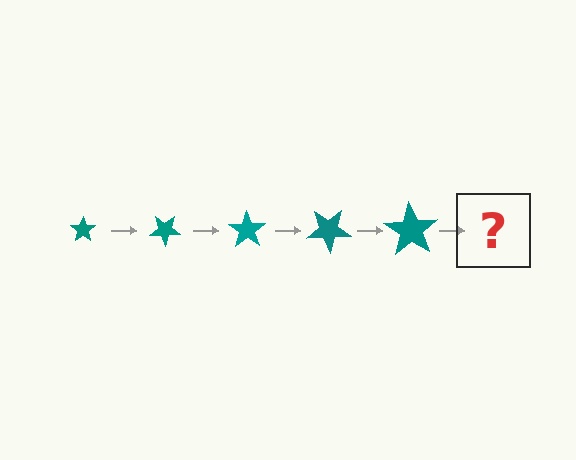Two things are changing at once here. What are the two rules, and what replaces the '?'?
The two rules are that the star grows larger each step and it rotates 35 degrees each step. The '?' should be a star, larger than the previous one and rotated 175 degrees from the start.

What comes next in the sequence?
The next element should be a star, larger than the previous one and rotated 175 degrees from the start.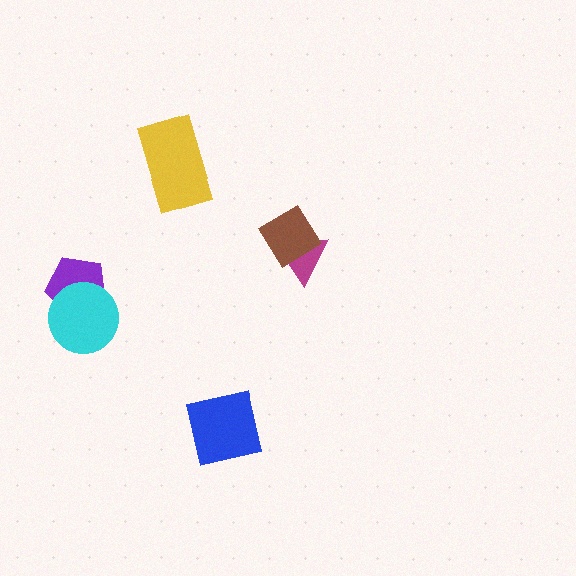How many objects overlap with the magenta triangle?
1 object overlaps with the magenta triangle.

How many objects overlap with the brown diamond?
1 object overlaps with the brown diamond.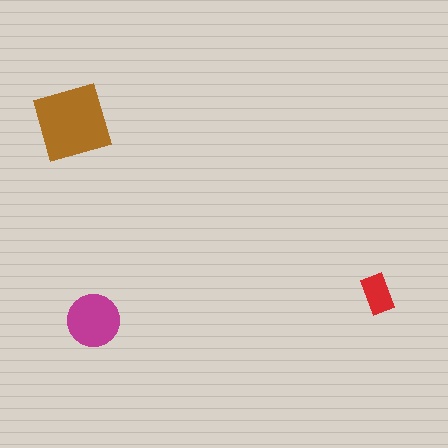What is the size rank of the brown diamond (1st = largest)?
1st.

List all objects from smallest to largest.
The red rectangle, the magenta circle, the brown diamond.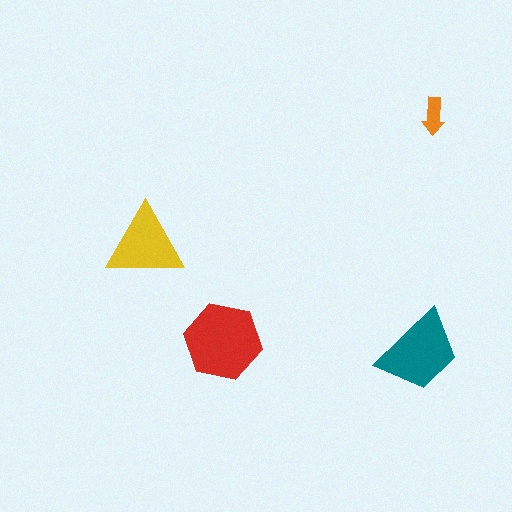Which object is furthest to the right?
The orange arrow is rightmost.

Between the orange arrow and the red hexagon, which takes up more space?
The red hexagon.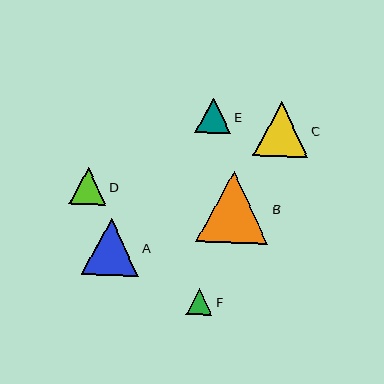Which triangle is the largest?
Triangle B is the largest with a size of approximately 72 pixels.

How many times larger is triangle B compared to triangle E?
Triangle B is approximately 2.0 times the size of triangle E.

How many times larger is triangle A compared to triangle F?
Triangle A is approximately 2.2 times the size of triangle F.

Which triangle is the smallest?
Triangle F is the smallest with a size of approximately 26 pixels.